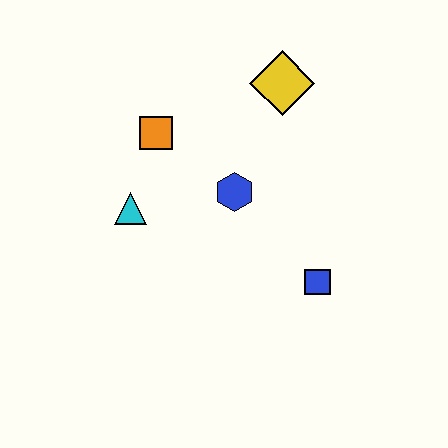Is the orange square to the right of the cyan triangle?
Yes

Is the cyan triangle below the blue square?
No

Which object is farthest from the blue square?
The orange square is farthest from the blue square.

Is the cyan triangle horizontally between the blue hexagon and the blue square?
No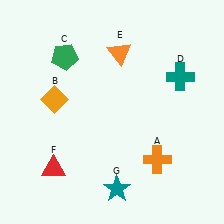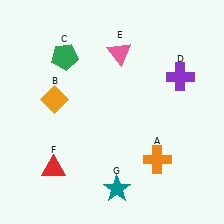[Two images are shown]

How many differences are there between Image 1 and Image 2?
There are 2 differences between the two images.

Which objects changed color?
D changed from teal to purple. E changed from orange to pink.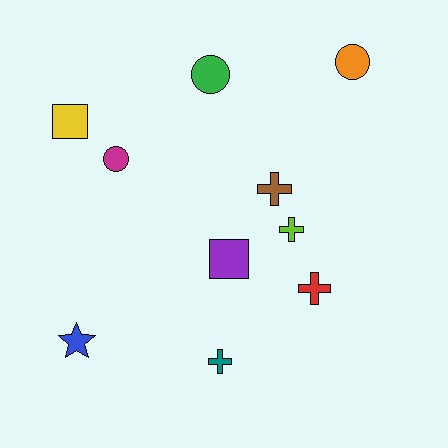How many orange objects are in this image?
There is 1 orange object.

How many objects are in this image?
There are 10 objects.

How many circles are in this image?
There are 3 circles.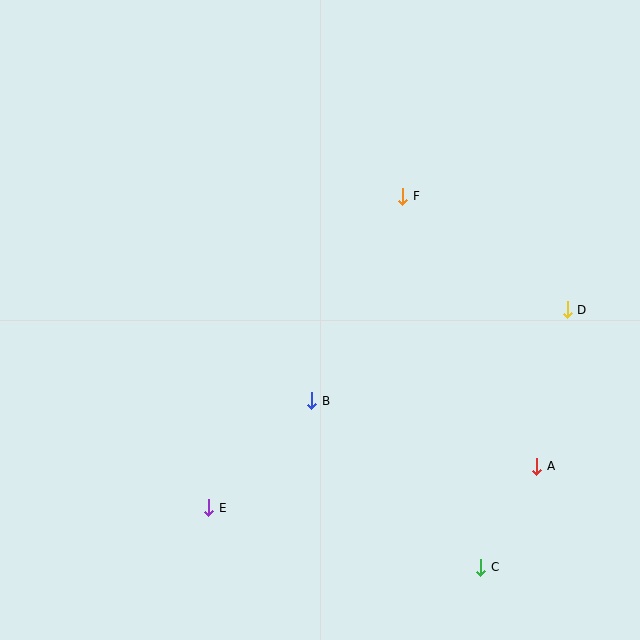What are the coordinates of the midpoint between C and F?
The midpoint between C and F is at (442, 382).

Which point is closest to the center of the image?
Point B at (312, 401) is closest to the center.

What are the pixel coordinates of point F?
Point F is at (403, 196).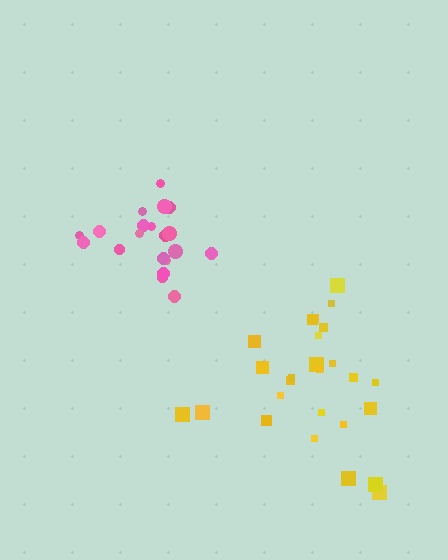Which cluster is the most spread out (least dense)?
Yellow.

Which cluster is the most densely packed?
Pink.